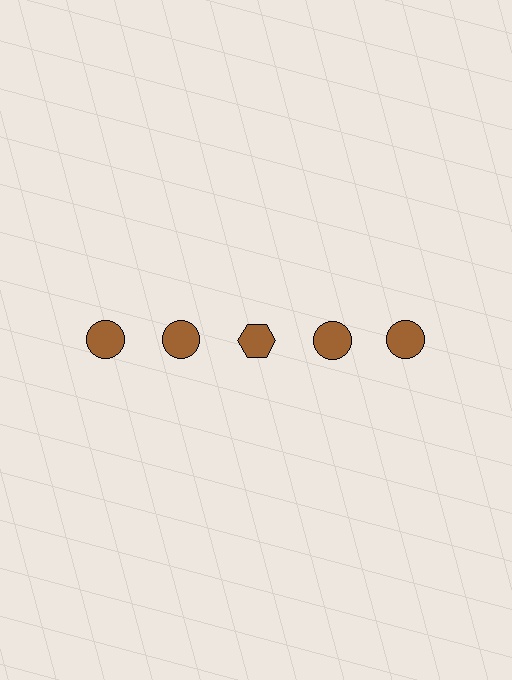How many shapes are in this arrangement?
There are 5 shapes arranged in a grid pattern.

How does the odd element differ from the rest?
It has a different shape: hexagon instead of circle.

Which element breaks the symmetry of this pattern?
The brown hexagon in the top row, center column breaks the symmetry. All other shapes are brown circles.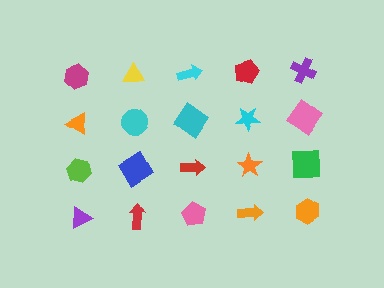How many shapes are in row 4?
5 shapes.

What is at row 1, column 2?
A yellow triangle.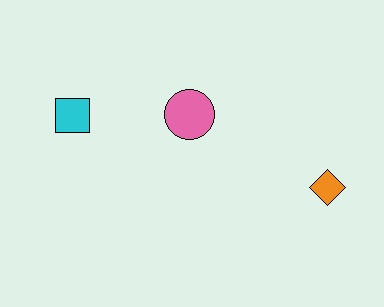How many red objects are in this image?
There are no red objects.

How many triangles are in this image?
There are no triangles.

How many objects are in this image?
There are 3 objects.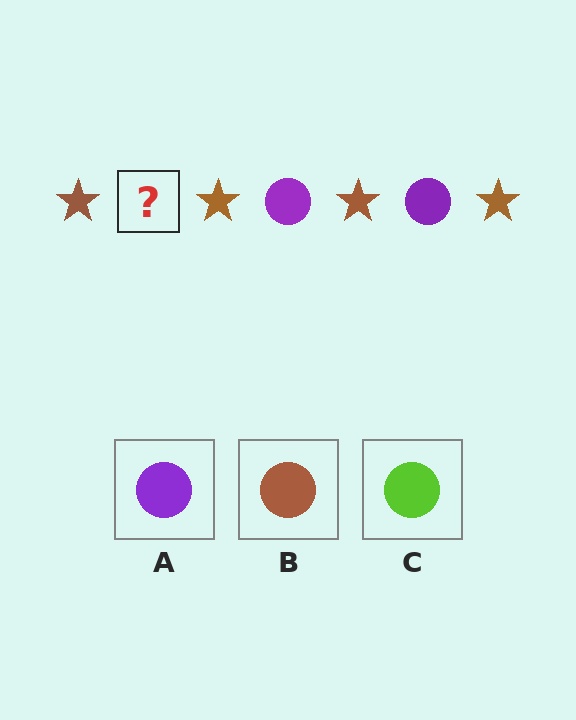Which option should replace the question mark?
Option A.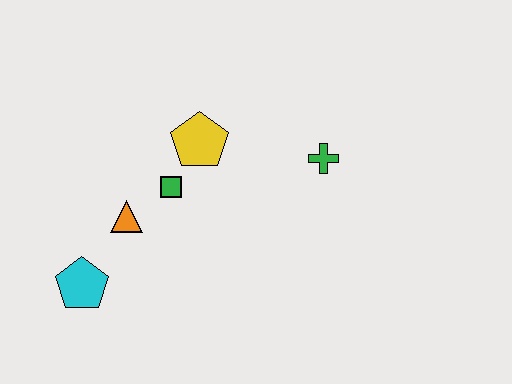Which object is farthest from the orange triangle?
The green cross is farthest from the orange triangle.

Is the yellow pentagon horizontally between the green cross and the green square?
Yes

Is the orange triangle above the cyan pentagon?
Yes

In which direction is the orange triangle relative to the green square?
The orange triangle is to the left of the green square.